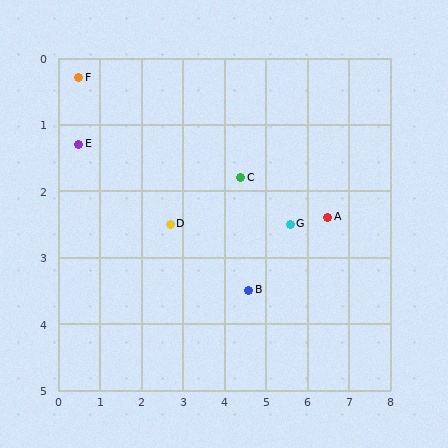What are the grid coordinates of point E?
Point E is at approximately (0.5, 1.3).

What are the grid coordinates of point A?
Point A is at approximately (6.5, 2.4).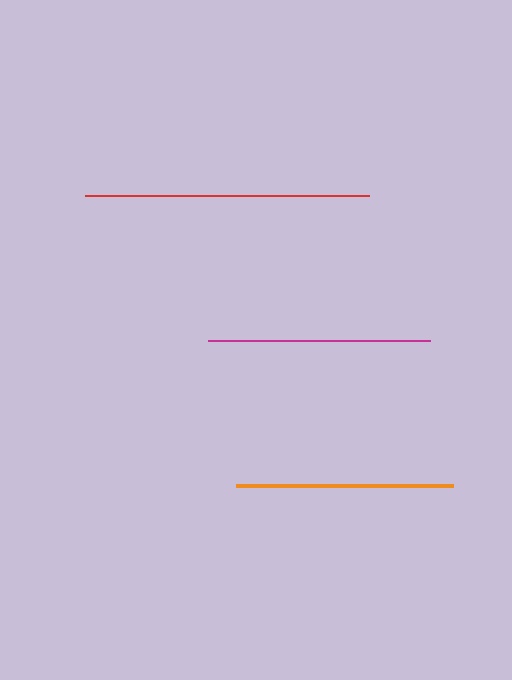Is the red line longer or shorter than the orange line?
The red line is longer than the orange line.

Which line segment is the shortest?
The orange line is the shortest at approximately 217 pixels.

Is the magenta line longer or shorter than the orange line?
The magenta line is longer than the orange line.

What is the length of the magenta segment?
The magenta segment is approximately 222 pixels long.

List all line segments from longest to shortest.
From longest to shortest: red, magenta, orange.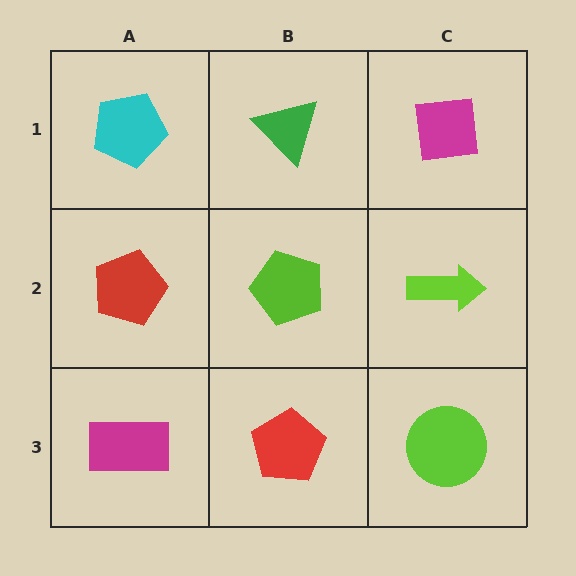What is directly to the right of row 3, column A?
A red pentagon.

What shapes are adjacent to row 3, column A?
A red pentagon (row 2, column A), a red pentagon (row 3, column B).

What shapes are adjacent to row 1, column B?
A lime pentagon (row 2, column B), a cyan pentagon (row 1, column A), a magenta square (row 1, column C).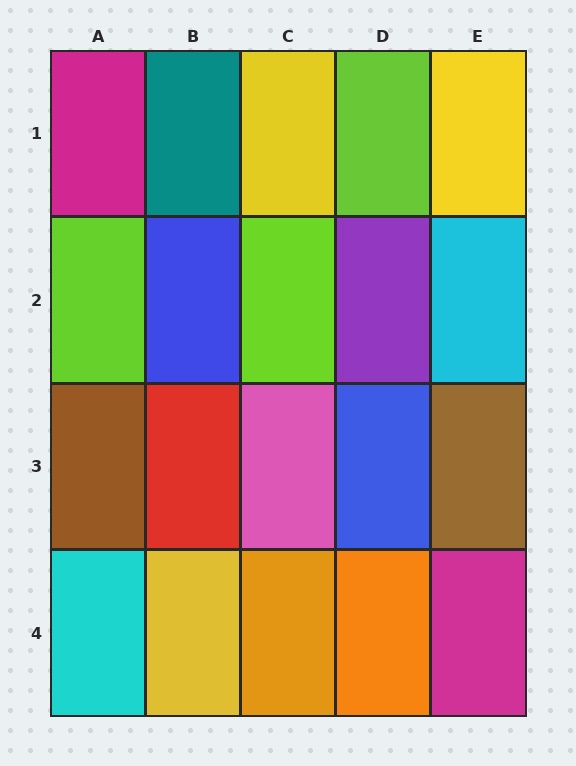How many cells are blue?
2 cells are blue.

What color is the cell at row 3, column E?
Brown.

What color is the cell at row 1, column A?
Magenta.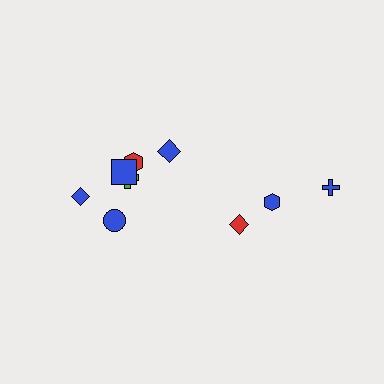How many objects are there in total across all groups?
There are 9 objects.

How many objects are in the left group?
There are 6 objects.